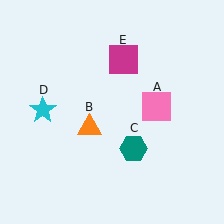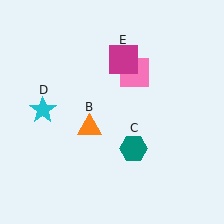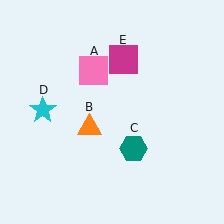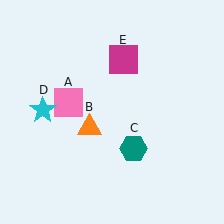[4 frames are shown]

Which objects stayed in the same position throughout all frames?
Orange triangle (object B) and teal hexagon (object C) and cyan star (object D) and magenta square (object E) remained stationary.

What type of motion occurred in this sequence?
The pink square (object A) rotated counterclockwise around the center of the scene.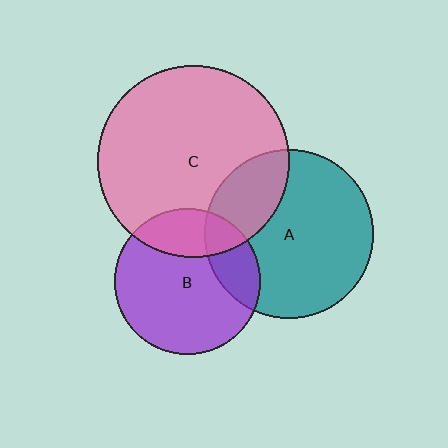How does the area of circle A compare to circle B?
Approximately 1.3 times.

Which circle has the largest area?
Circle C (pink).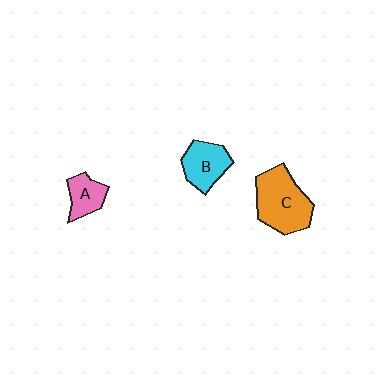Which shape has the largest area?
Shape C (orange).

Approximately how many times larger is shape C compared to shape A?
Approximately 2.2 times.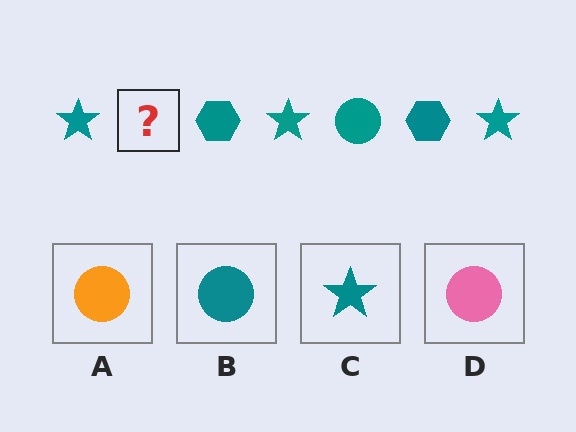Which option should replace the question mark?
Option B.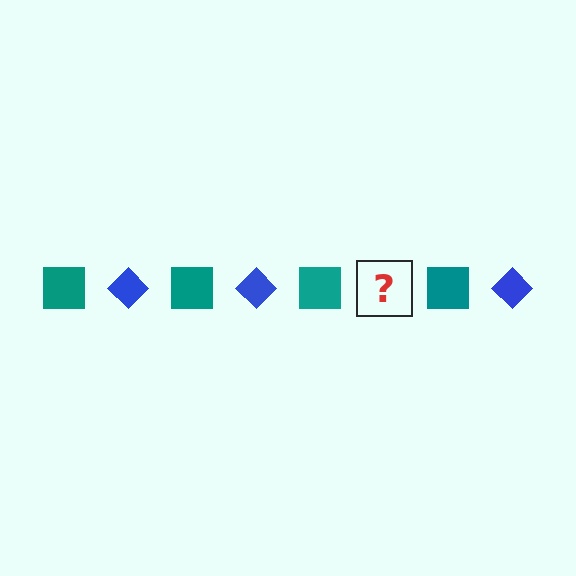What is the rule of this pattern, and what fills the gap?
The rule is that the pattern alternates between teal square and blue diamond. The gap should be filled with a blue diamond.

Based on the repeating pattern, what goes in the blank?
The blank should be a blue diamond.